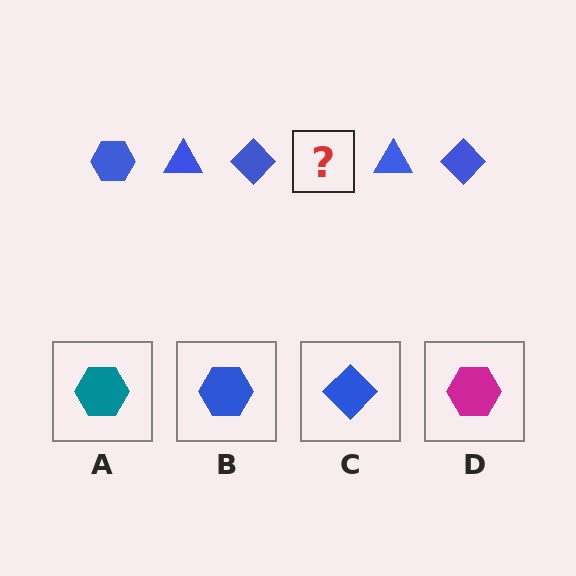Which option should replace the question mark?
Option B.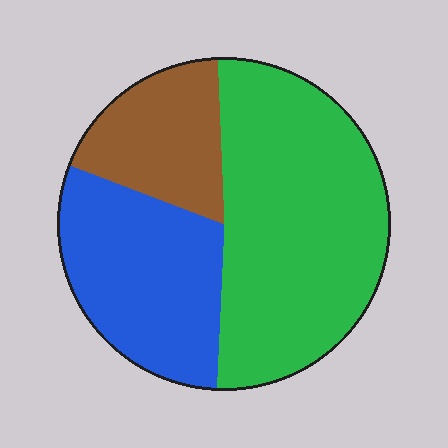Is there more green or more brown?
Green.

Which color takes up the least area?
Brown, at roughly 20%.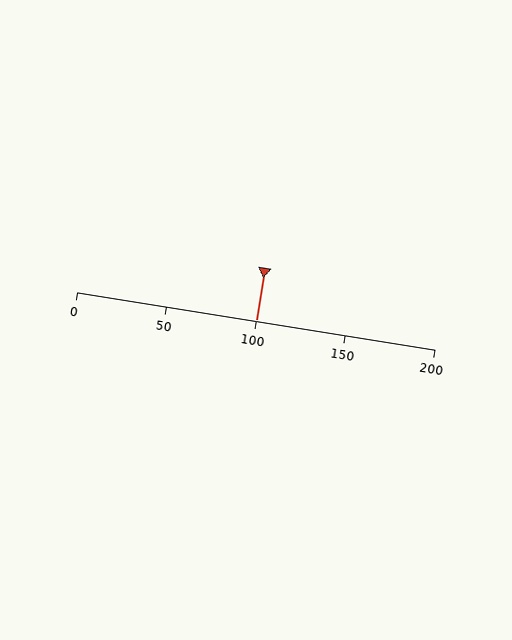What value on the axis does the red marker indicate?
The marker indicates approximately 100.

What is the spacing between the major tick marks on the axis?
The major ticks are spaced 50 apart.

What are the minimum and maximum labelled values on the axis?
The axis runs from 0 to 200.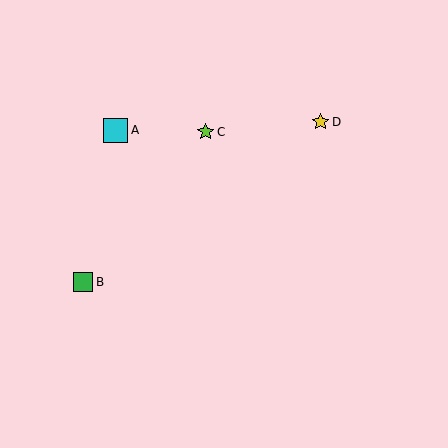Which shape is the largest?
The cyan square (labeled A) is the largest.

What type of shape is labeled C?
Shape C is a lime star.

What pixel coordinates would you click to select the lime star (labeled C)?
Click at (206, 132) to select the lime star C.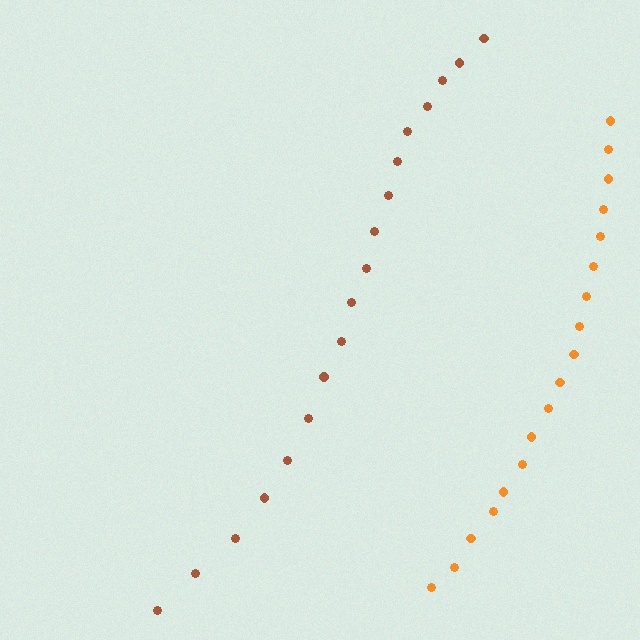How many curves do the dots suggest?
There are 2 distinct paths.